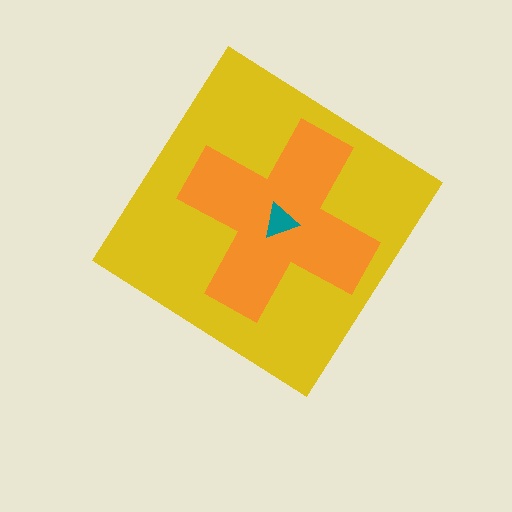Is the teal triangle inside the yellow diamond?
Yes.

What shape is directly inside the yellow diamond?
The orange cross.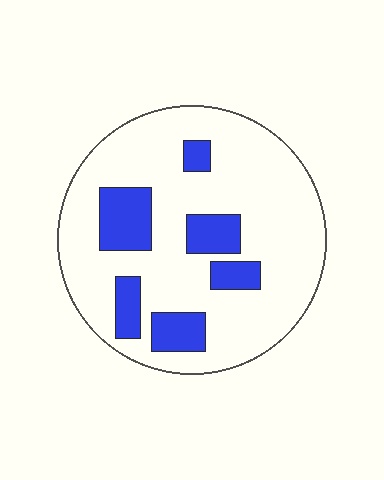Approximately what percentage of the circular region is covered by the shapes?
Approximately 20%.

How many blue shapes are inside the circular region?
6.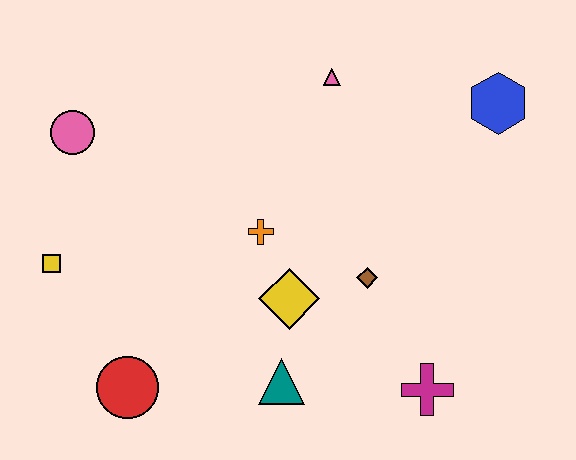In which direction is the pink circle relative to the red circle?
The pink circle is above the red circle.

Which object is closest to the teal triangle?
The yellow diamond is closest to the teal triangle.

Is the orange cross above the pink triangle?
No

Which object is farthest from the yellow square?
The blue hexagon is farthest from the yellow square.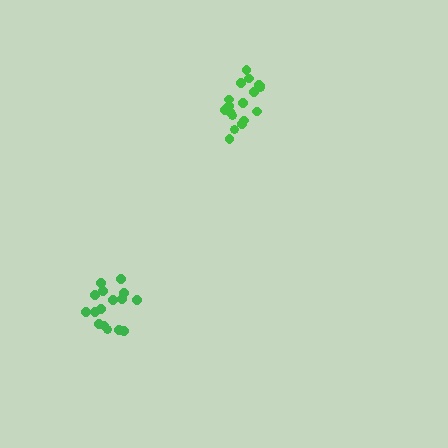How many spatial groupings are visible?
There are 2 spatial groupings.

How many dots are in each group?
Group 1: 16 dots, Group 2: 18 dots (34 total).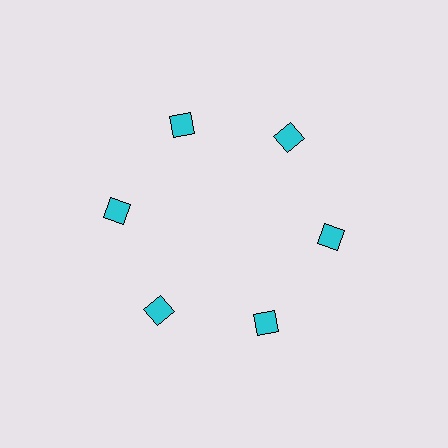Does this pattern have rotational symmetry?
Yes, this pattern has 6-fold rotational symmetry. It looks the same after rotating 60 degrees around the center.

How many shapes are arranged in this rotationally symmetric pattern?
There are 6 shapes, arranged in 6 groups of 1.